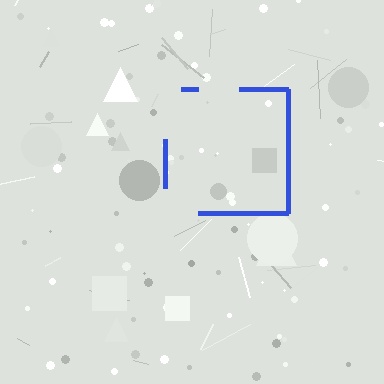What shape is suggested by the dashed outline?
The dashed outline suggests a square.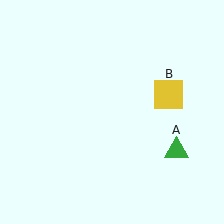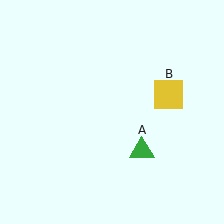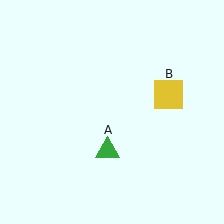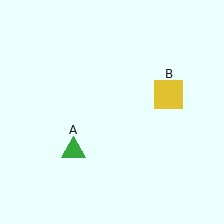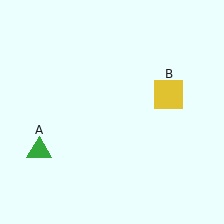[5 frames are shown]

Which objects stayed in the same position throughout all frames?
Yellow square (object B) remained stationary.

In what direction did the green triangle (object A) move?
The green triangle (object A) moved left.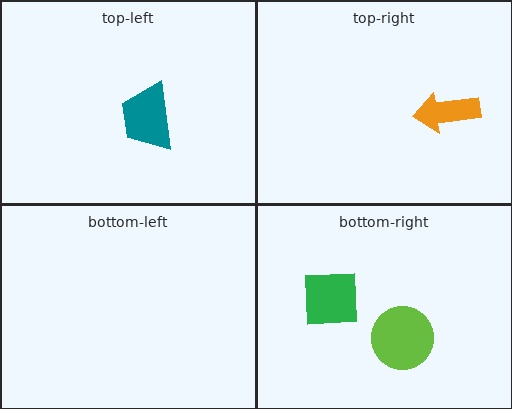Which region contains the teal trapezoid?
The top-left region.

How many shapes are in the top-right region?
1.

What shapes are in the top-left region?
The teal trapezoid.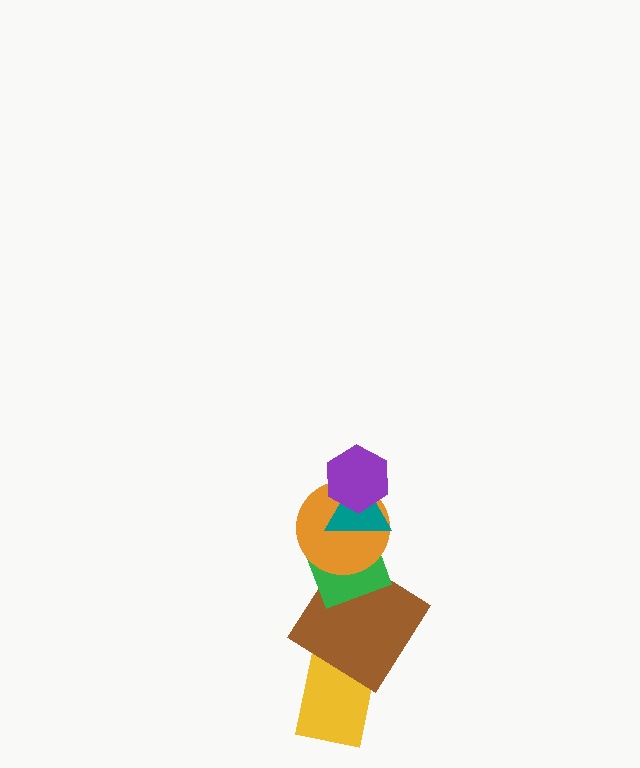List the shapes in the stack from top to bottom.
From top to bottom: the purple hexagon, the teal triangle, the orange circle, the green diamond, the brown diamond, the yellow rectangle.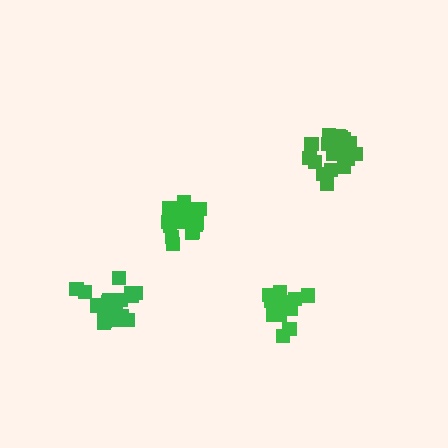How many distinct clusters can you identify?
There are 4 distinct clusters.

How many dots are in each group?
Group 1: 20 dots, Group 2: 18 dots, Group 3: 20 dots, Group 4: 19 dots (77 total).